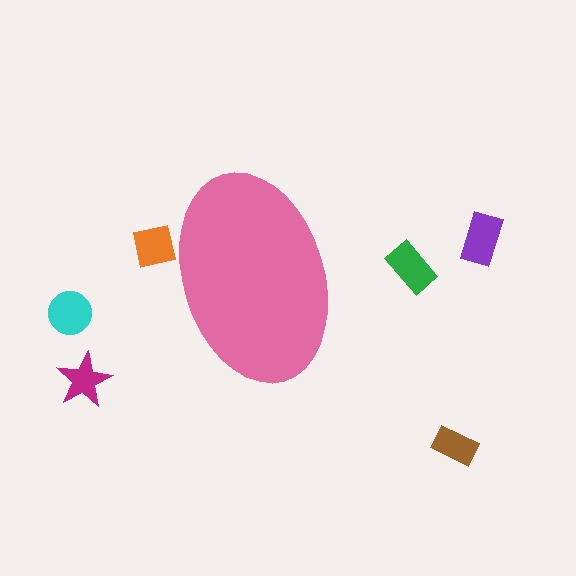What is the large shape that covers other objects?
A pink ellipse.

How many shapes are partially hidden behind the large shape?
1 shape is partially hidden.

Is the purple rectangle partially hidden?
No, the purple rectangle is fully visible.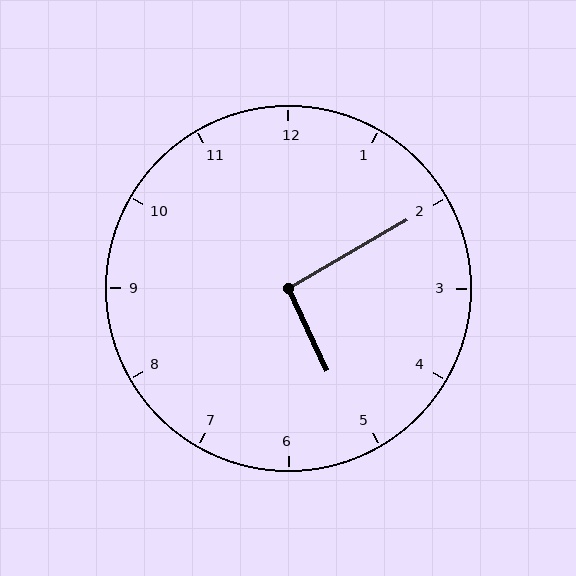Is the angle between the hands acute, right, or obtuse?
It is right.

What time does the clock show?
5:10.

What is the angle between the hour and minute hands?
Approximately 95 degrees.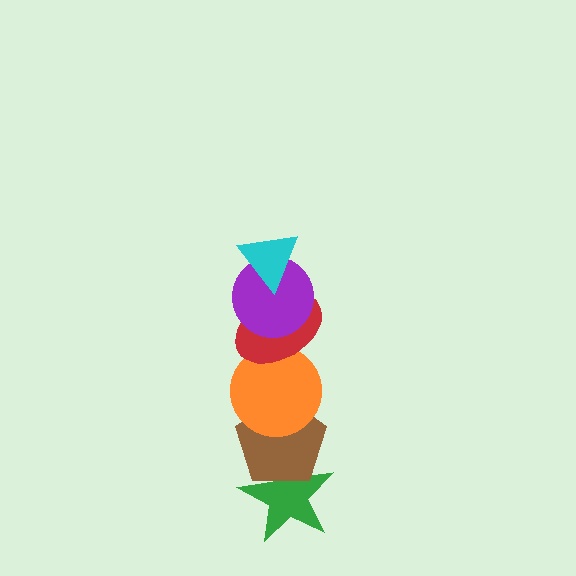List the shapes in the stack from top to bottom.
From top to bottom: the cyan triangle, the purple circle, the red ellipse, the orange circle, the brown pentagon, the green star.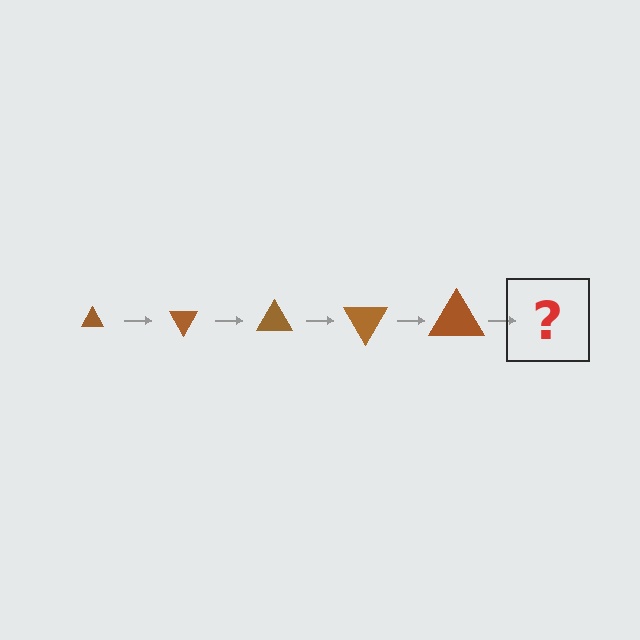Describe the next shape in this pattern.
It should be a triangle, larger than the previous one and rotated 300 degrees from the start.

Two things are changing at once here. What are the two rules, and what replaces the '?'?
The two rules are that the triangle grows larger each step and it rotates 60 degrees each step. The '?' should be a triangle, larger than the previous one and rotated 300 degrees from the start.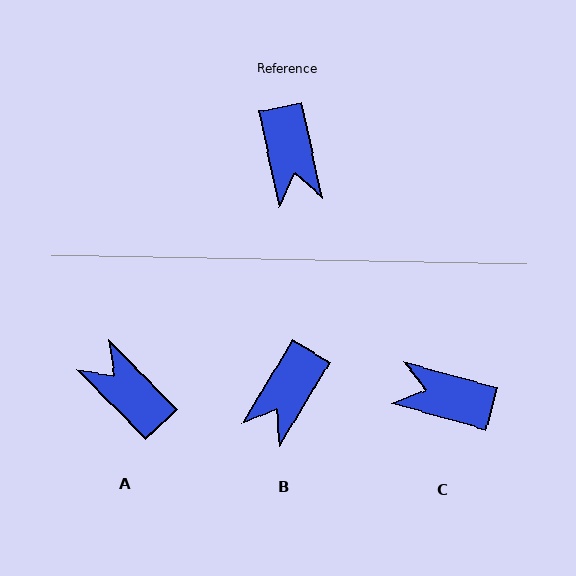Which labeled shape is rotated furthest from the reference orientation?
A, about 147 degrees away.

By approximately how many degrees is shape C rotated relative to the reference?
Approximately 117 degrees clockwise.